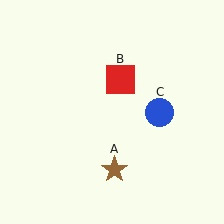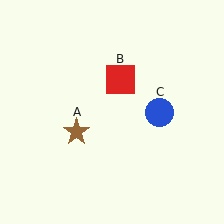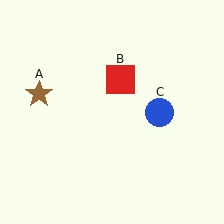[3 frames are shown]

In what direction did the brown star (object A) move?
The brown star (object A) moved up and to the left.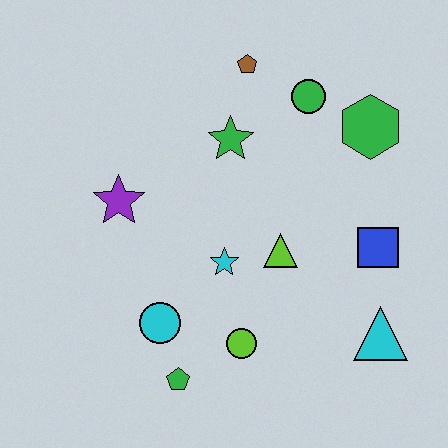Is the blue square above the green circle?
No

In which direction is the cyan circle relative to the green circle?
The cyan circle is below the green circle.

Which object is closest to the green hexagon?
The green circle is closest to the green hexagon.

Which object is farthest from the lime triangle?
The brown pentagon is farthest from the lime triangle.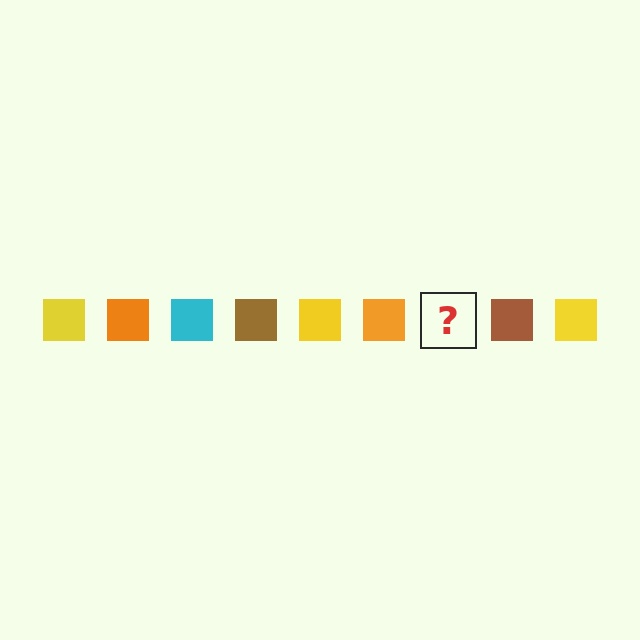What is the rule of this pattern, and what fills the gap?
The rule is that the pattern cycles through yellow, orange, cyan, brown squares. The gap should be filled with a cyan square.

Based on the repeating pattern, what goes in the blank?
The blank should be a cyan square.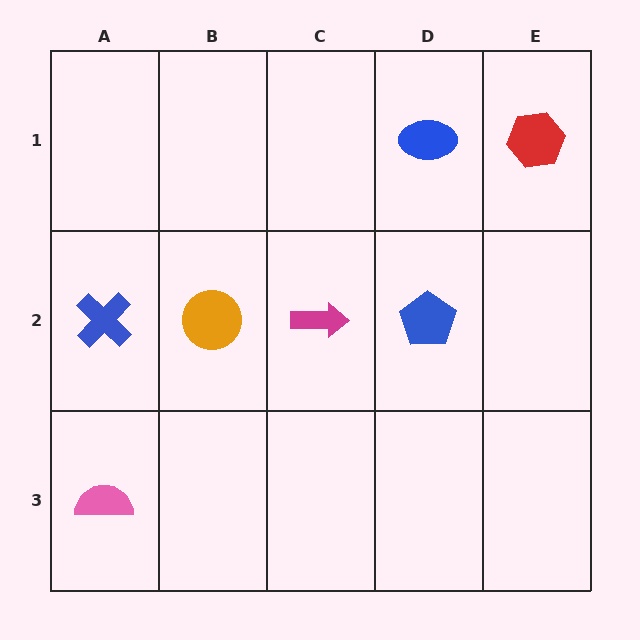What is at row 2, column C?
A magenta arrow.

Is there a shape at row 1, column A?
No, that cell is empty.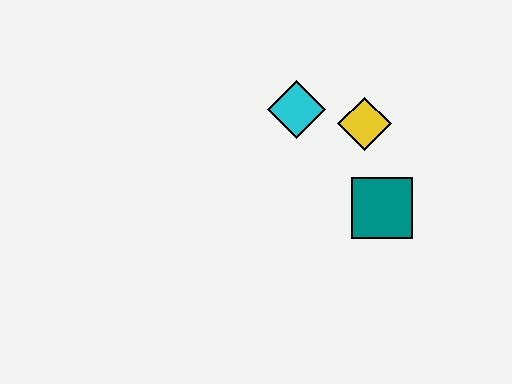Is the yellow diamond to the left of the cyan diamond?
No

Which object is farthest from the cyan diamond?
The teal square is farthest from the cyan diamond.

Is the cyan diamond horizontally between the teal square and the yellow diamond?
No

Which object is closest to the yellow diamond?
The cyan diamond is closest to the yellow diamond.